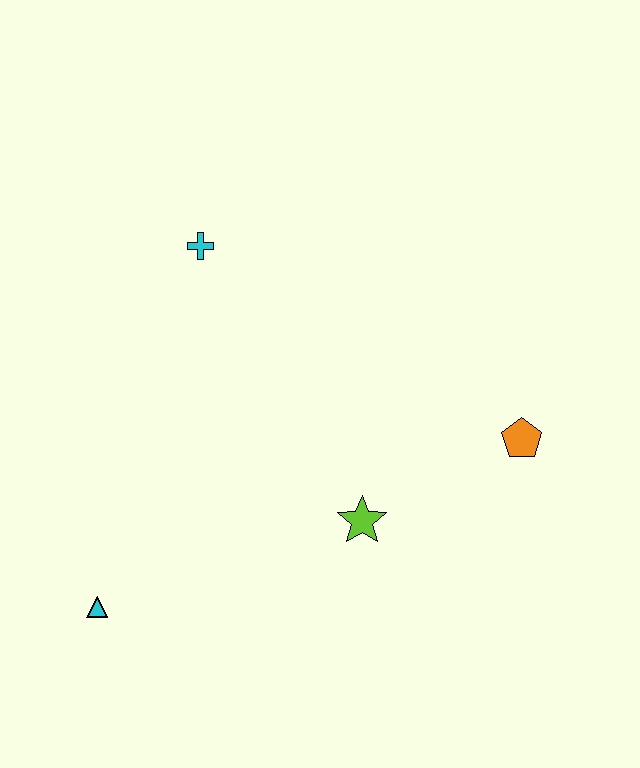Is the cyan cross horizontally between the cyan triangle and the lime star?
Yes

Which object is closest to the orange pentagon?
The lime star is closest to the orange pentagon.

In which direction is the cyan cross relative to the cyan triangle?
The cyan cross is above the cyan triangle.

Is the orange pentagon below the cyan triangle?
No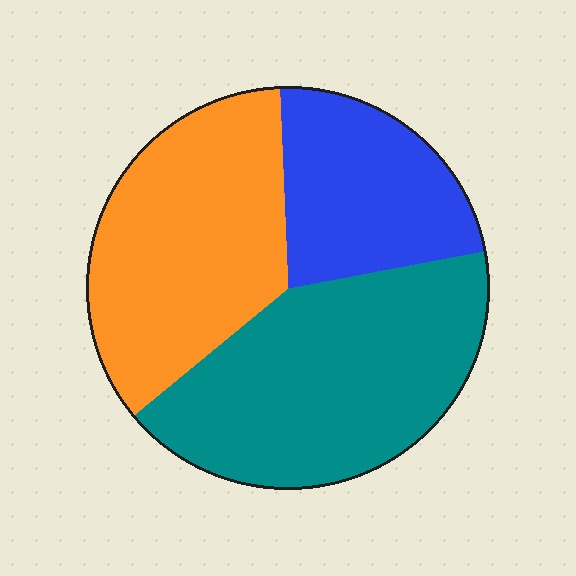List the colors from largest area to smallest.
From largest to smallest: teal, orange, blue.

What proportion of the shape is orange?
Orange takes up between a third and a half of the shape.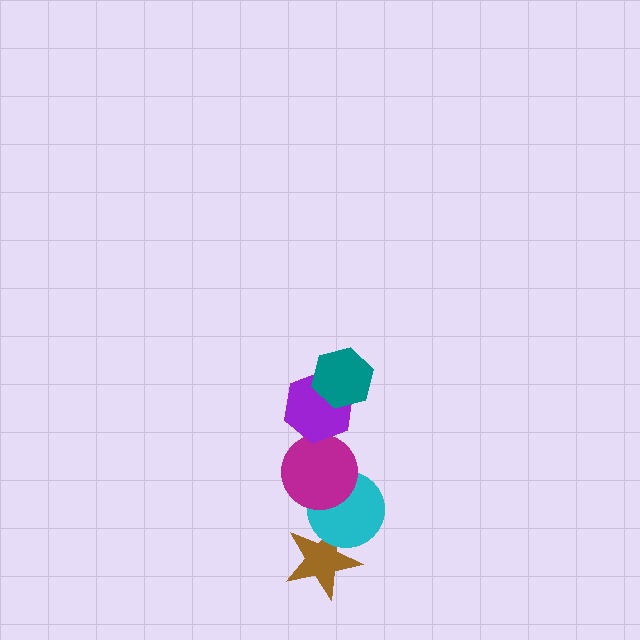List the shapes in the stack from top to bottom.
From top to bottom: the teal hexagon, the purple hexagon, the magenta circle, the cyan circle, the brown star.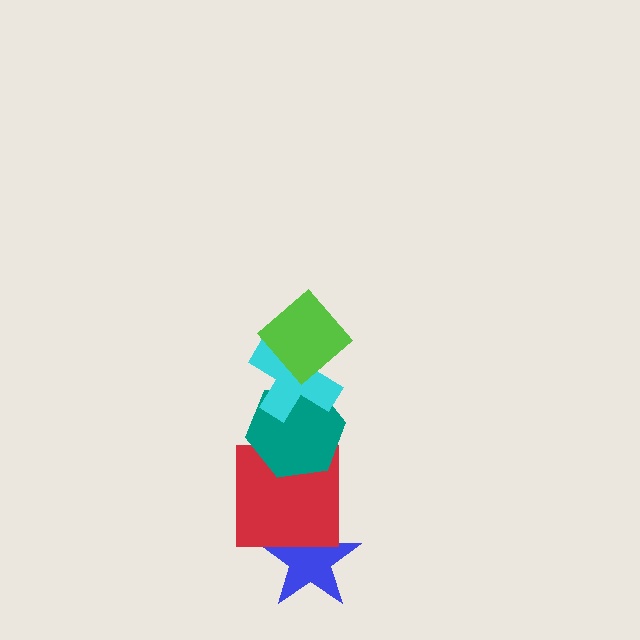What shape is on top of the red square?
The teal hexagon is on top of the red square.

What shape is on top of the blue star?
The red square is on top of the blue star.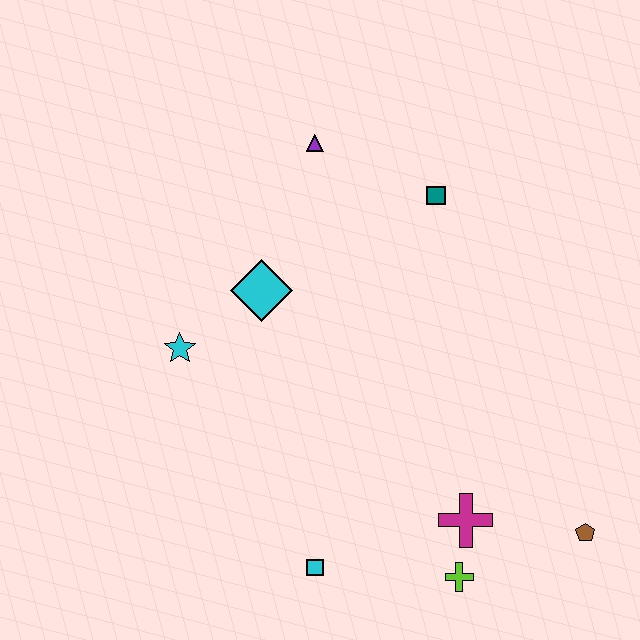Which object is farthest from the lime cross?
The purple triangle is farthest from the lime cross.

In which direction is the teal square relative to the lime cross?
The teal square is above the lime cross.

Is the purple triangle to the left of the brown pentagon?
Yes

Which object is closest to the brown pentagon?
The magenta cross is closest to the brown pentagon.